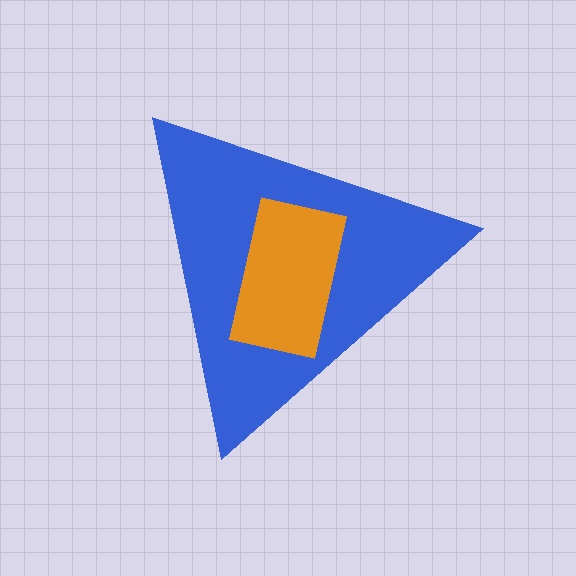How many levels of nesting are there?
2.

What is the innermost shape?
The orange rectangle.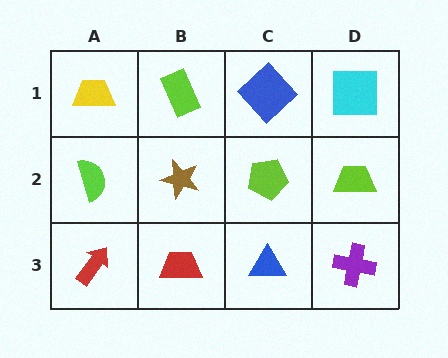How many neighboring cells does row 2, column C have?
4.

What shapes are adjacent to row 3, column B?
A brown star (row 2, column B), a red arrow (row 3, column A), a blue triangle (row 3, column C).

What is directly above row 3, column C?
A lime pentagon.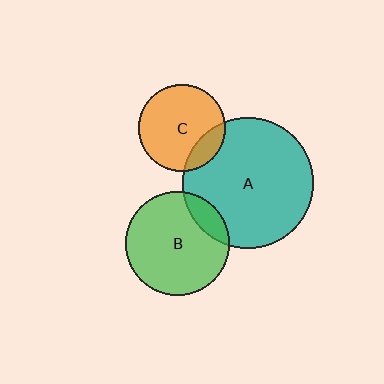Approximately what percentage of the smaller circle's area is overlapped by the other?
Approximately 15%.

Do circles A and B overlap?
Yes.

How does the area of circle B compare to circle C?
Approximately 1.4 times.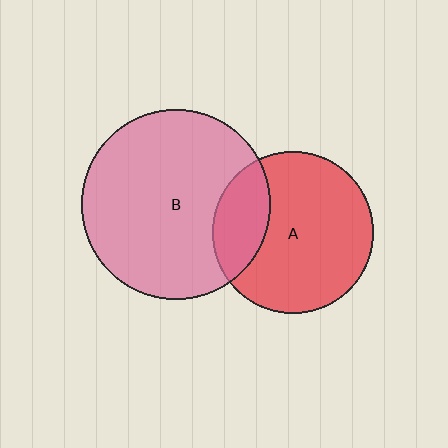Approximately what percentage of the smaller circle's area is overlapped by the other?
Approximately 25%.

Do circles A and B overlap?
Yes.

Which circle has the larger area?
Circle B (pink).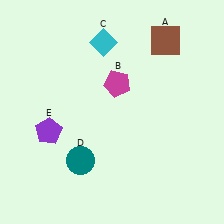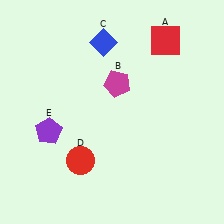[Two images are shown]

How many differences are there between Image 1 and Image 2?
There are 3 differences between the two images.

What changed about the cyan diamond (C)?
In Image 1, C is cyan. In Image 2, it changed to blue.